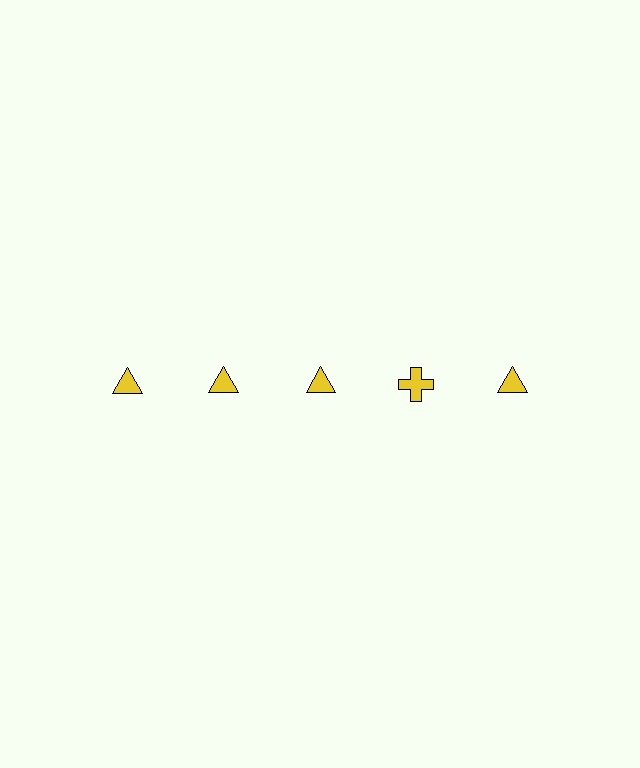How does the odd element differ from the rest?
It has a different shape: cross instead of triangle.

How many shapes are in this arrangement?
There are 5 shapes arranged in a grid pattern.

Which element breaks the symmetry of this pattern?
The yellow cross in the top row, second from right column breaks the symmetry. All other shapes are yellow triangles.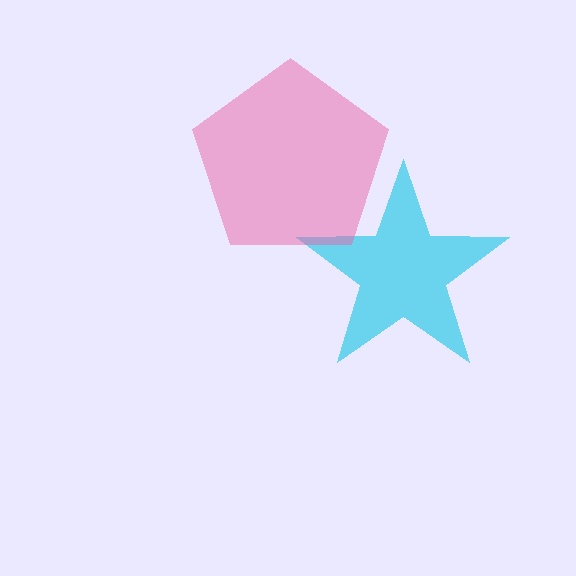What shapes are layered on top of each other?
The layered shapes are: a cyan star, a pink pentagon.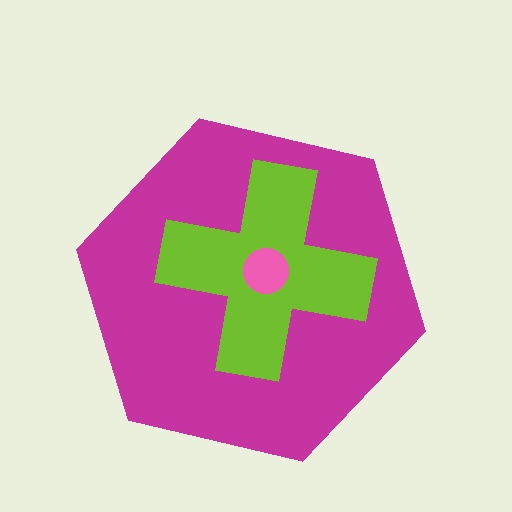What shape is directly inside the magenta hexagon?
The lime cross.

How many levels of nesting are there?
3.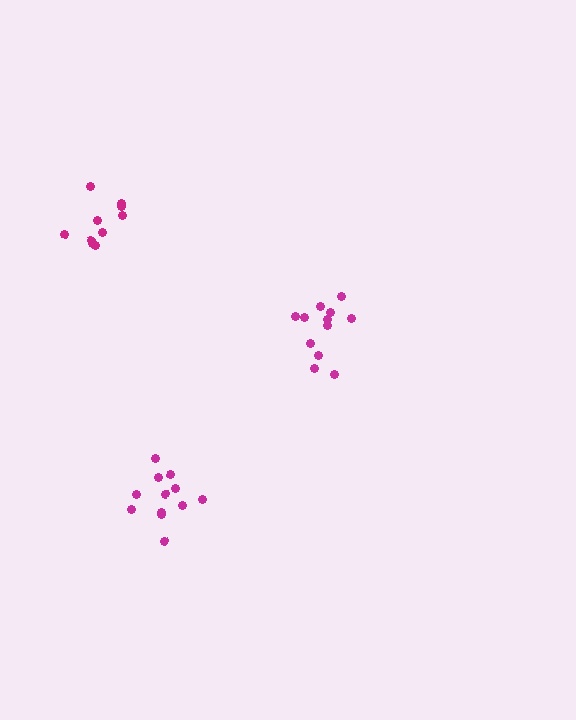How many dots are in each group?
Group 1: 12 dots, Group 2: 12 dots, Group 3: 10 dots (34 total).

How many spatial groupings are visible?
There are 3 spatial groupings.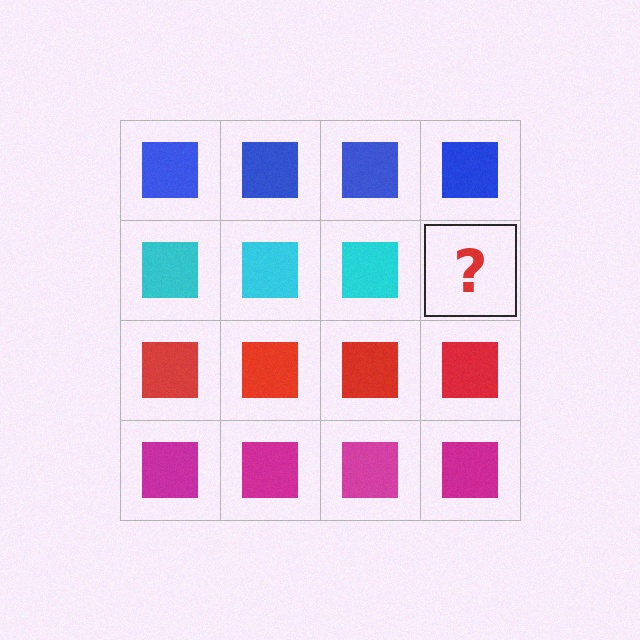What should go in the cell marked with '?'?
The missing cell should contain a cyan square.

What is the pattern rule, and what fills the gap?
The rule is that each row has a consistent color. The gap should be filled with a cyan square.